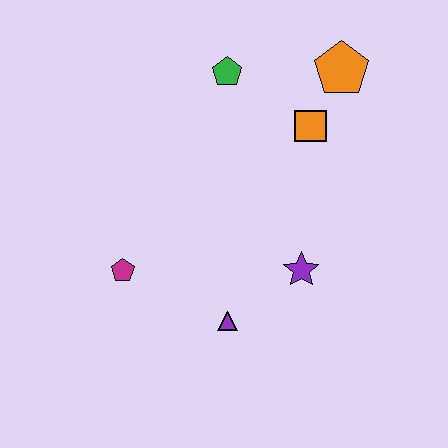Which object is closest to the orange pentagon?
The orange square is closest to the orange pentagon.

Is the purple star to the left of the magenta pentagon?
No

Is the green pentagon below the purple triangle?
No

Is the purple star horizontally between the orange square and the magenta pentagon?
Yes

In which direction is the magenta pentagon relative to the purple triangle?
The magenta pentagon is to the left of the purple triangle.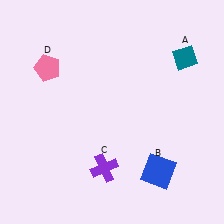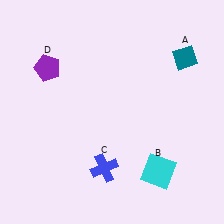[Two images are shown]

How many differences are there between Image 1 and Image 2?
There are 3 differences between the two images.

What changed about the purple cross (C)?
In Image 1, C is purple. In Image 2, it changed to blue.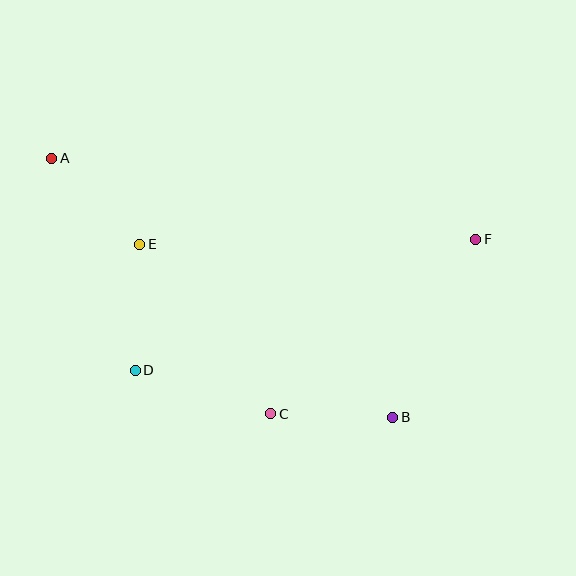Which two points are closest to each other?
Points B and C are closest to each other.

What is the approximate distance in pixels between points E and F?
The distance between E and F is approximately 336 pixels.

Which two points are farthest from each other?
Points A and F are farthest from each other.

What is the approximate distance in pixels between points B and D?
The distance between B and D is approximately 262 pixels.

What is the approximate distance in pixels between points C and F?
The distance between C and F is approximately 269 pixels.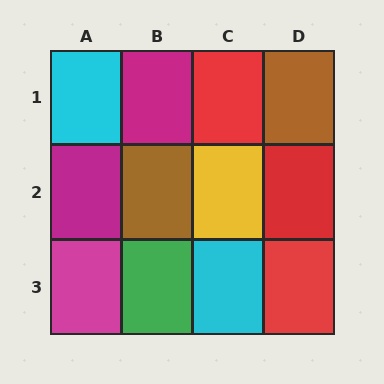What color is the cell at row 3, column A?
Magenta.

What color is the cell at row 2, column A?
Magenta.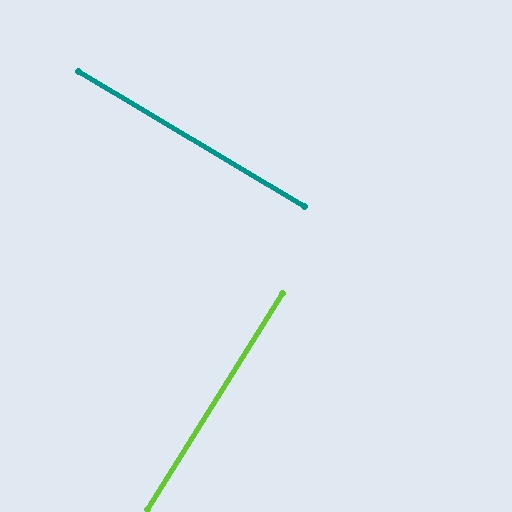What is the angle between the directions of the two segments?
Approximately 89 degrees.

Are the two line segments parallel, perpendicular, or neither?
Perpendicular — they meet at approximately 89°.